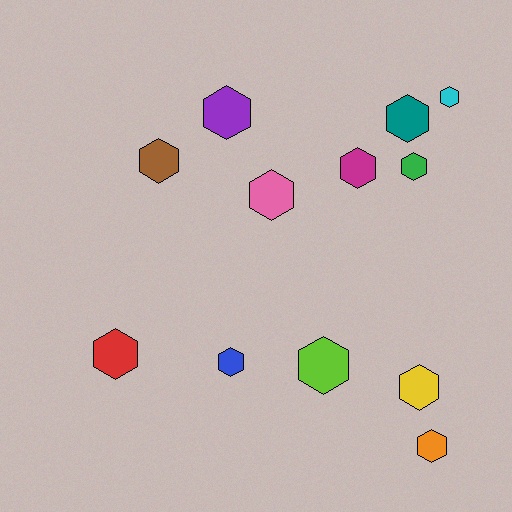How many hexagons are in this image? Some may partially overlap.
There are 12 hexagons.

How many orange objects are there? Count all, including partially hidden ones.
There is 1 orange object.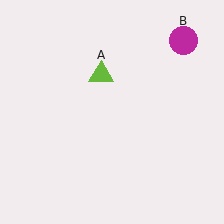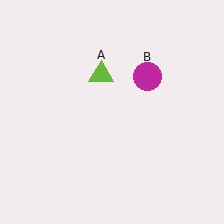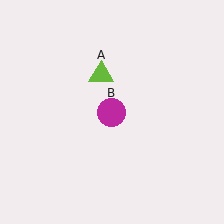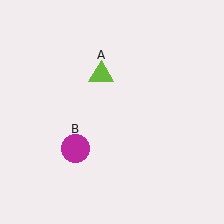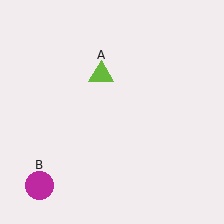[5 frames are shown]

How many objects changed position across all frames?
1 object changed position: magenta circle (object B).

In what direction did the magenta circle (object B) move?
The magenta circle (object B) moved down and to the left.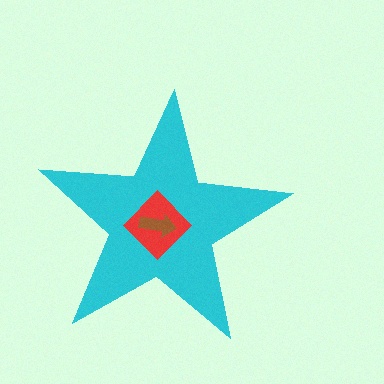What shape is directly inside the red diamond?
The brown arrow.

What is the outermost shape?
The cyan star.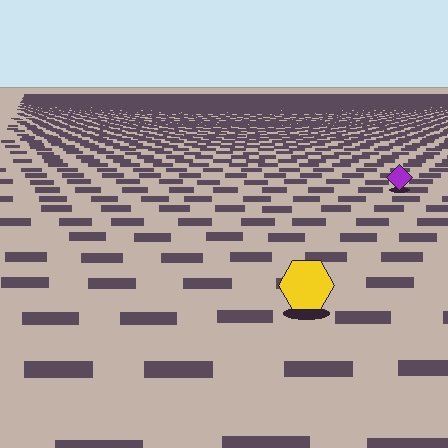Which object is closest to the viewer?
The yellow hexagon is closest. The texture marks near it are larger and more spread out.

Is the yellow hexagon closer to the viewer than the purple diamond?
Yes. The yellow hexagon is closer — you can tell from the texture gradient: the ground texture is coarser near it.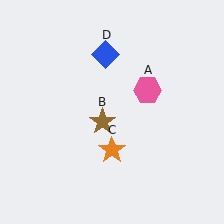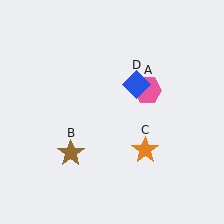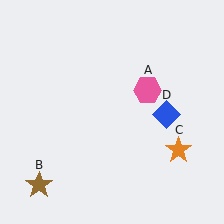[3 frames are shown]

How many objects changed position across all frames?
3 objects changed position: brown star (object B), orange star (object C), blue diamond (object D).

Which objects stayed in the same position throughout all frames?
Pink hexagon (object A) remained stationary.